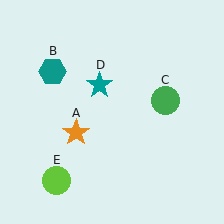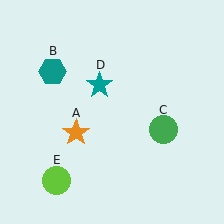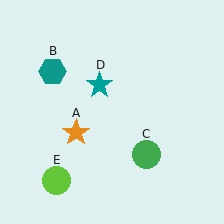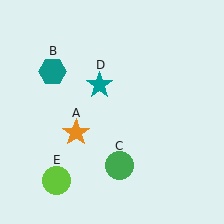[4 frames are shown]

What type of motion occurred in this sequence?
The green circle (object C) rotated clockwise around the center of the scene.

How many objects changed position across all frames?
1 object changed position: green circle (object C).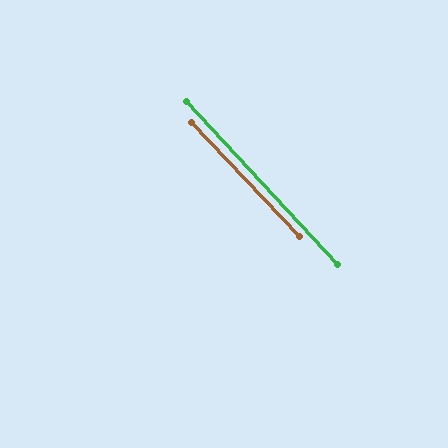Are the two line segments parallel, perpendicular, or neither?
Parallel — their directions differ by only 0.7°.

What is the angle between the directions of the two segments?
Approximately 1 degree.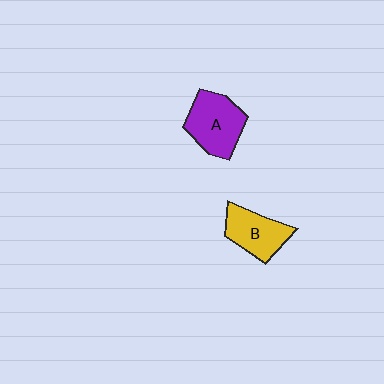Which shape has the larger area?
Shape A (purple).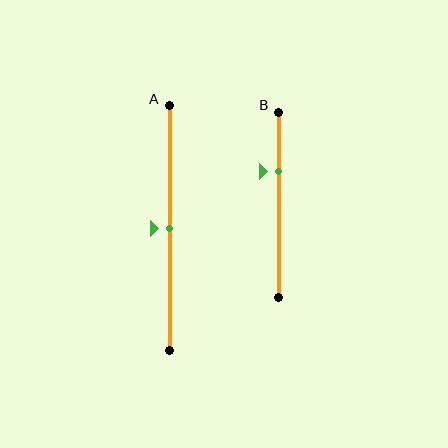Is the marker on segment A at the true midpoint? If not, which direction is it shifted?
Yes, the marker on segment A is at the true midpoint.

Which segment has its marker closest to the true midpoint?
Segment A has its marker closest to the true midpoint.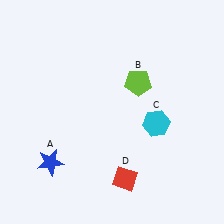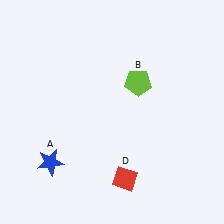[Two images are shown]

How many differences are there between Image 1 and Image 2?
There is 1 difference between the two images.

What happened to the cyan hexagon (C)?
The cyan hexagon (C) was removed in Image 2. It was in the bottom-right area of Image 1.